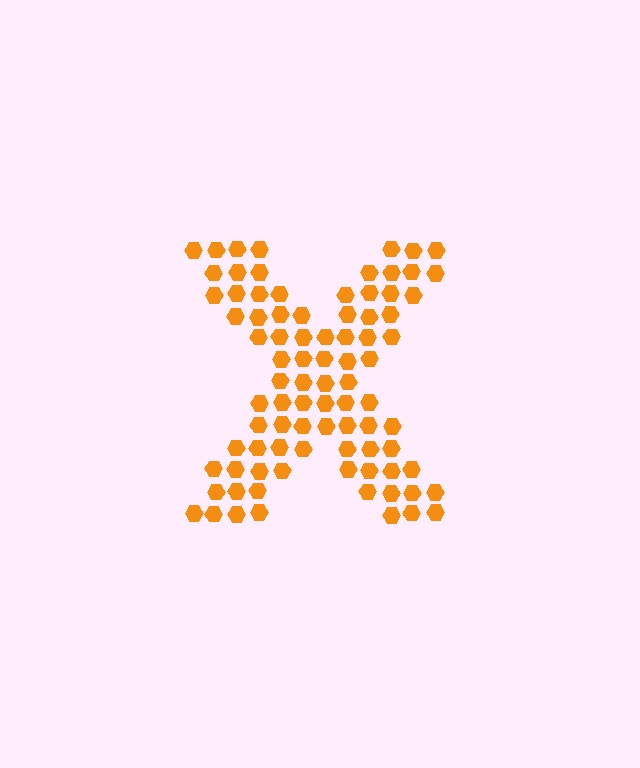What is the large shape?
The large shape is the letter X.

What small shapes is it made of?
It is made of small hexagons.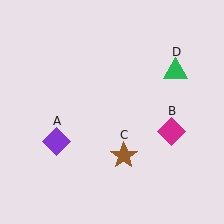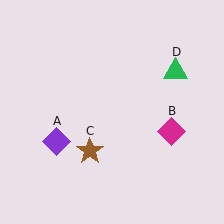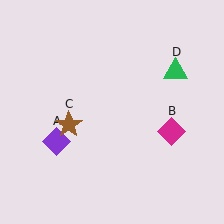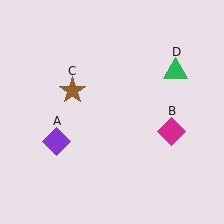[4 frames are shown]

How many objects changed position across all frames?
1 object changed position: brown star (object C).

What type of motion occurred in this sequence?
The brown star (object C) rotated clockwise around the center of the scene.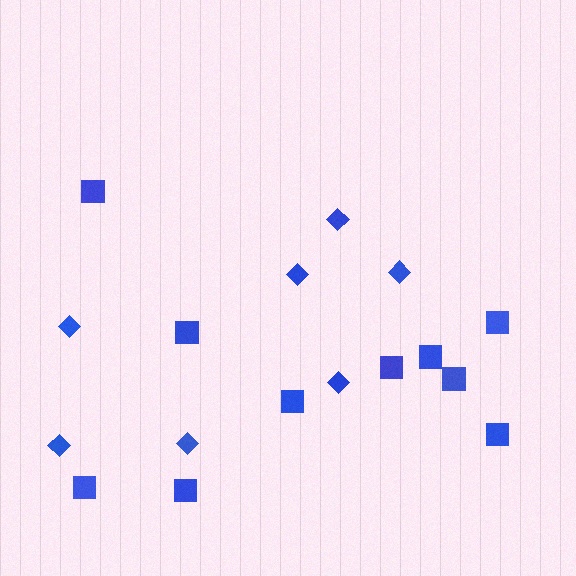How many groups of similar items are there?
There are 2 groups: one group of squares (10) and one group of diamonds (7).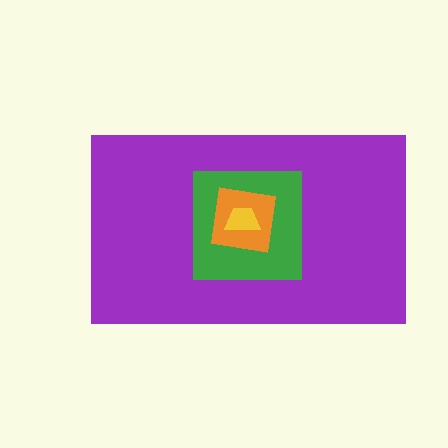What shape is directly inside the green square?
The orange square.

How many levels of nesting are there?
4.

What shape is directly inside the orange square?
The yellow trapezoid.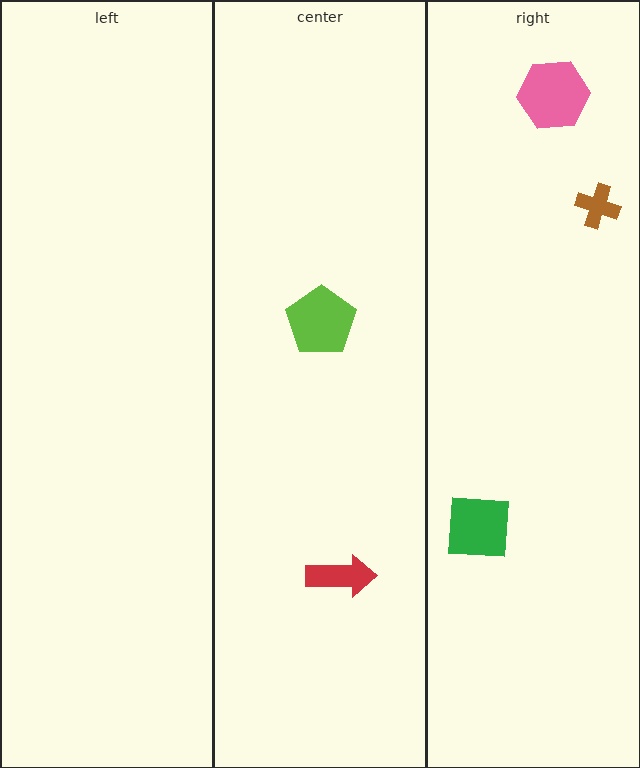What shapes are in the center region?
The lime pentagon, the red arrow.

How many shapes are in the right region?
3.